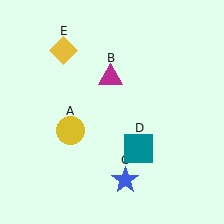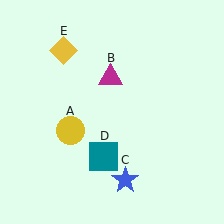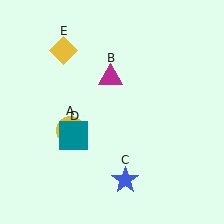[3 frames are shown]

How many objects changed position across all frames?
1 object changed position: teal square (object D).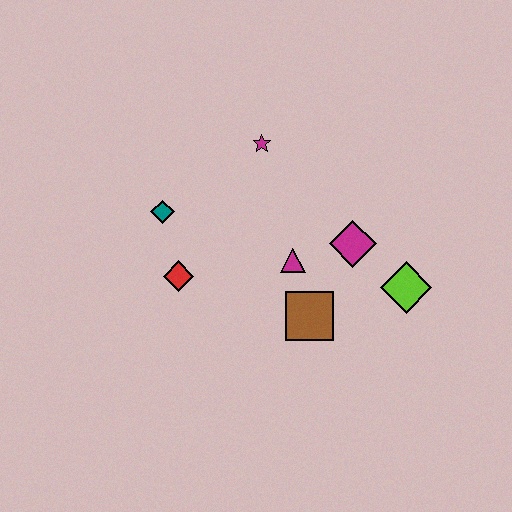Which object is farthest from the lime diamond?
The teal diamond is farthest from the lime diamond.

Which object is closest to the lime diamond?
The magenta diamond is closest to the lime diamond.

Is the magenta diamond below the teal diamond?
Yes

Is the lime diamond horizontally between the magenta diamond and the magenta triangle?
No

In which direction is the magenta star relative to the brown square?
The magenta star is above the brown square.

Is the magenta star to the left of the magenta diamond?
Yes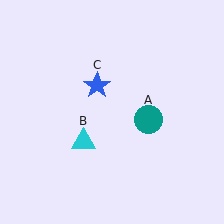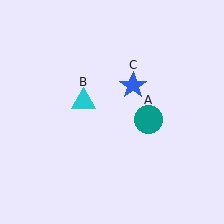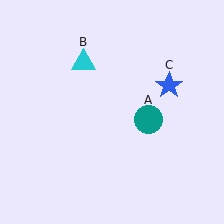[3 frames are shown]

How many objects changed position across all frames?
2 objects changed position: cyan triangle (object B), blue star (object C).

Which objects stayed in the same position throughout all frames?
Teal circle (object A) remained stationary.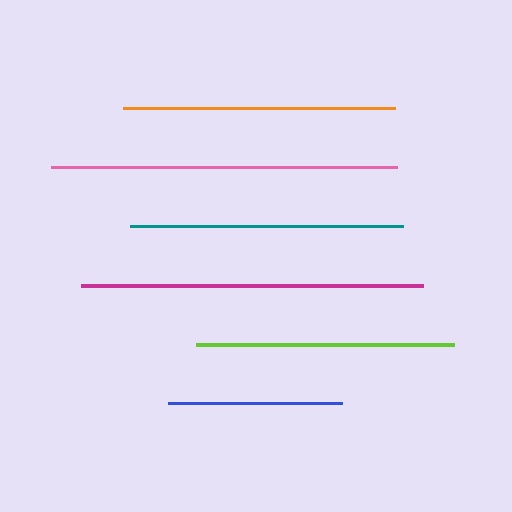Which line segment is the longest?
The pink line is the longest at approximately 346 pixels.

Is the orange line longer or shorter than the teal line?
The teal line is longer than the orange line.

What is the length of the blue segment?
The blue segment is approximately 174 pixels long.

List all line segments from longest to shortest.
From longest to shortest: pink, magenta, teal, orange, lime, blue.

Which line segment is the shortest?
The blue line is the shortest at approximately 174 pixels.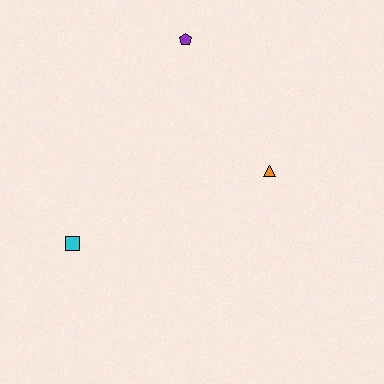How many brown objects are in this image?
There are no brown objects.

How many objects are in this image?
There are 3 objects.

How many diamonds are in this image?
There are no diamonds.